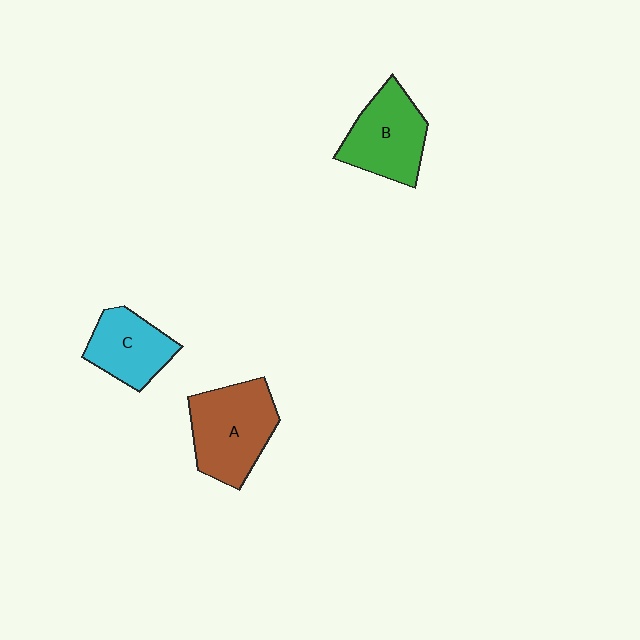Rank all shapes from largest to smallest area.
From largest to smallest: A (brown), B (green), C (cyan).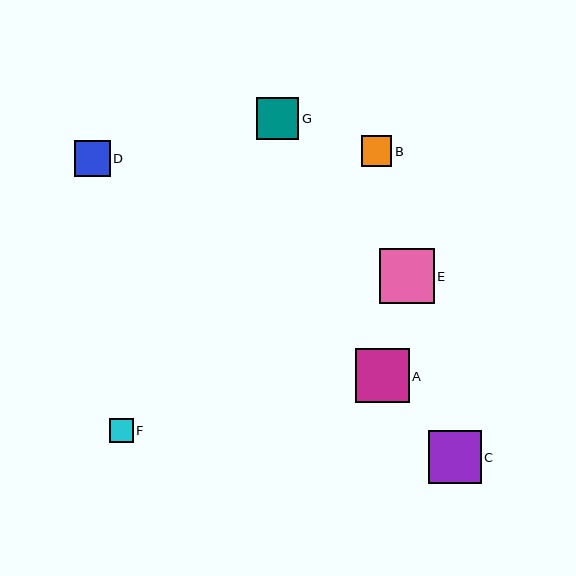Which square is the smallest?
Square F is the smallest with a size of approximately 24 pixels.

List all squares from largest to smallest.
From largest to smallest: E, A, C, G, D, B, F.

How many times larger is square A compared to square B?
Square A is approximately 1.8 times the size of square B.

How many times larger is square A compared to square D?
Square A is approximately 1.5 times the size of square D.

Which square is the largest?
Square E is the largest with a size of approximately 55 pixels.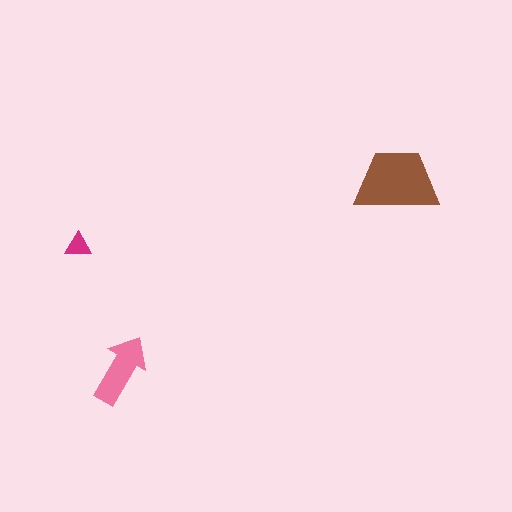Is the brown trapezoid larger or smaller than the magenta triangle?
Larger.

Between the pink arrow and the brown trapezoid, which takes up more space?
The brown trapezoid.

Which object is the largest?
The brown trapezoid.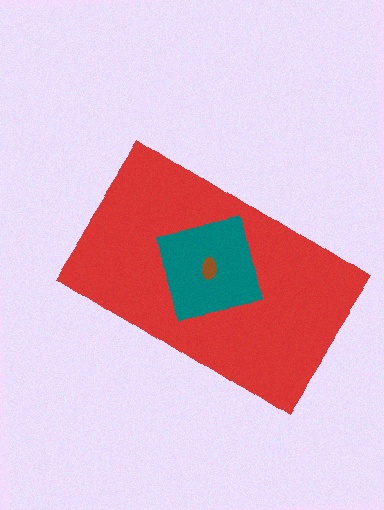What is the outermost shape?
The red rectangle.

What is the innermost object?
The brown ellipse.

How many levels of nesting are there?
3.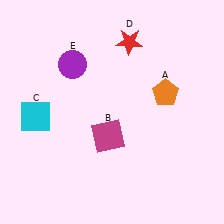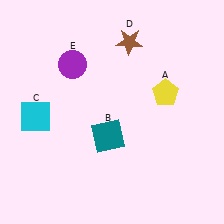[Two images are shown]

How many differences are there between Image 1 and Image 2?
There are 3 differences between the two images.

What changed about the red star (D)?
In Image 1, D is red. In Image 2, it changed to brown.